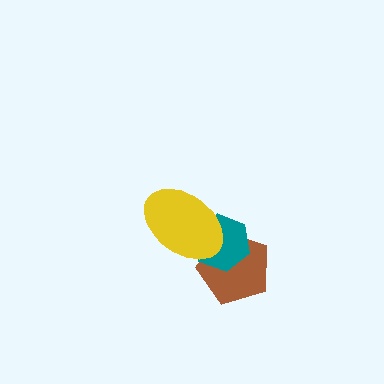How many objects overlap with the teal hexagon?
2 objects overlap with the teal hexagon.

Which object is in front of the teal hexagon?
The yellow ellipse is in front of the teal hexagon.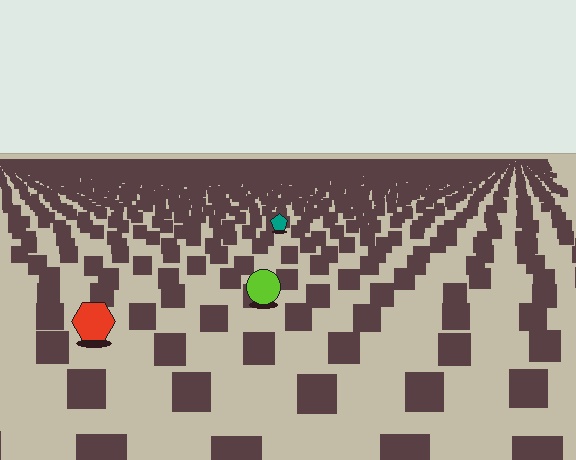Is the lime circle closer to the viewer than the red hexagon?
No. The red hexagon is closer — you can tell from the texture gradient: the ground texture is coarser near it.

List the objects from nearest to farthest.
From nearest to farthest: the red hexagon, the lime circle, the teal pentagon.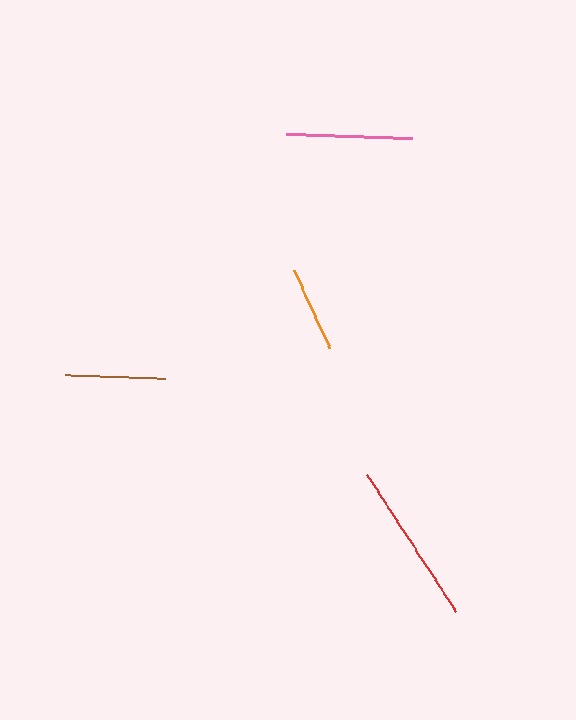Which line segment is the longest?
The red line is the longest at approximately 164 pixels.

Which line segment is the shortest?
The orange line is the shortest at approximately 86 pixels.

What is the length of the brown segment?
The brown segment is approximately 100 pixels long.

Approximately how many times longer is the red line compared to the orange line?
The red line is approximately 1.9 times the length of the orange line.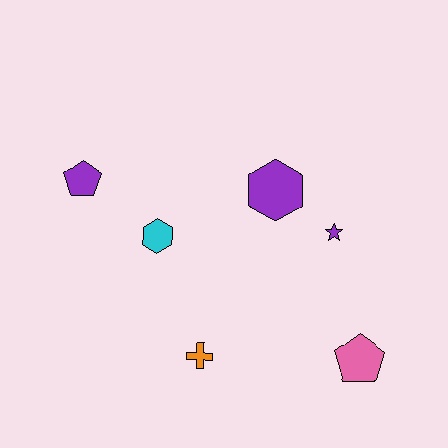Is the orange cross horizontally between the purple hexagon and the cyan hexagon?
Yes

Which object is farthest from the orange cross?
The purple pentagon is farthest from the orange cross.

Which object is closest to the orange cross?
The cyan hexagon is closest to the orange cross.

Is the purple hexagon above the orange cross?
Yes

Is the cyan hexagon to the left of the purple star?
Yes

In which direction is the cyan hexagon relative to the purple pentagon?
The cyan hexagon is to the right of the purple pentagon.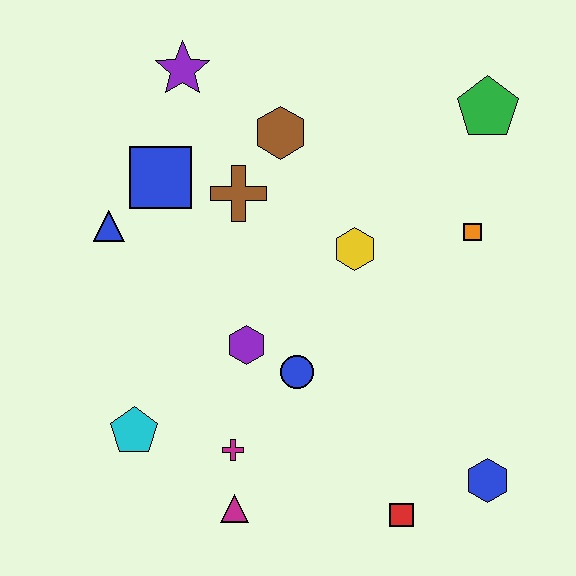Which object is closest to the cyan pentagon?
The magenta cross is closest to the cyan pentagon.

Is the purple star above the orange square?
Yes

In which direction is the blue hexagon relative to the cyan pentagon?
The blue hexagon is to the right of the cyan pentagon.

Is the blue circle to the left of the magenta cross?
No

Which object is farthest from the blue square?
The blue hexagon is farthest from the blue square.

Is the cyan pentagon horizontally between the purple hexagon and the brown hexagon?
No